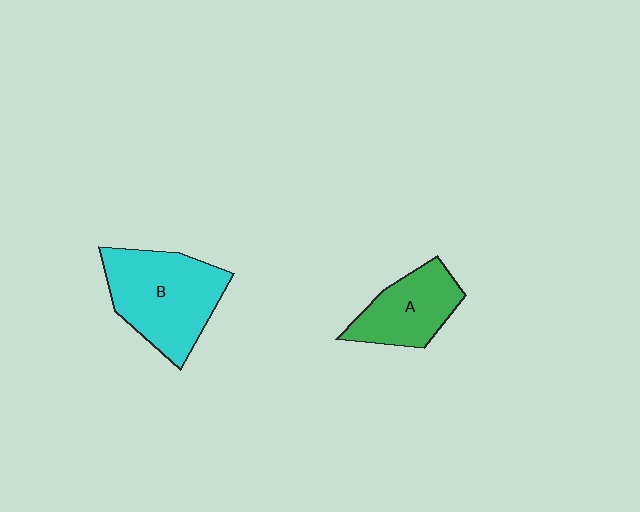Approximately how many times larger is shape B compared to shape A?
Approximately 1.5 times.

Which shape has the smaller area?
Shape A (green).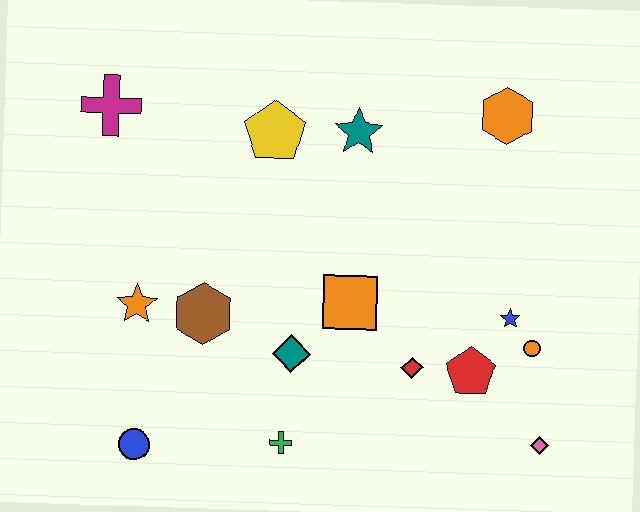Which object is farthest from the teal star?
The blue circle is farthest from the teal star.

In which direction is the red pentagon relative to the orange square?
The red pentagon is to the right of the orange square.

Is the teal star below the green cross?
No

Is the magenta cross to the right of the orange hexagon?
No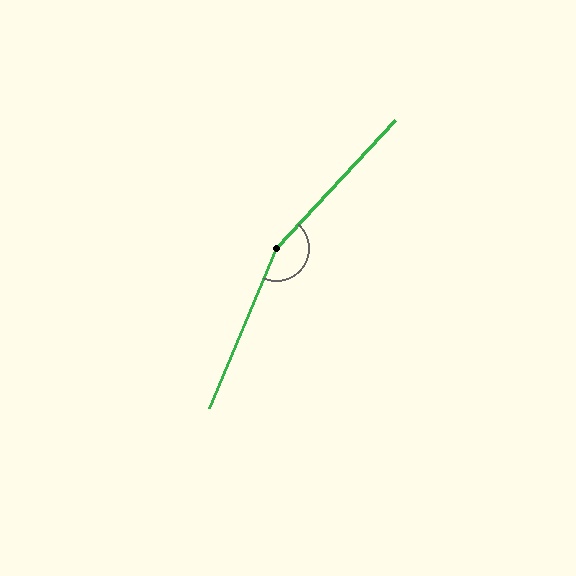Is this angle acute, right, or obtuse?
It is obtuse.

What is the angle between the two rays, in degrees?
Approximately 160 degrees.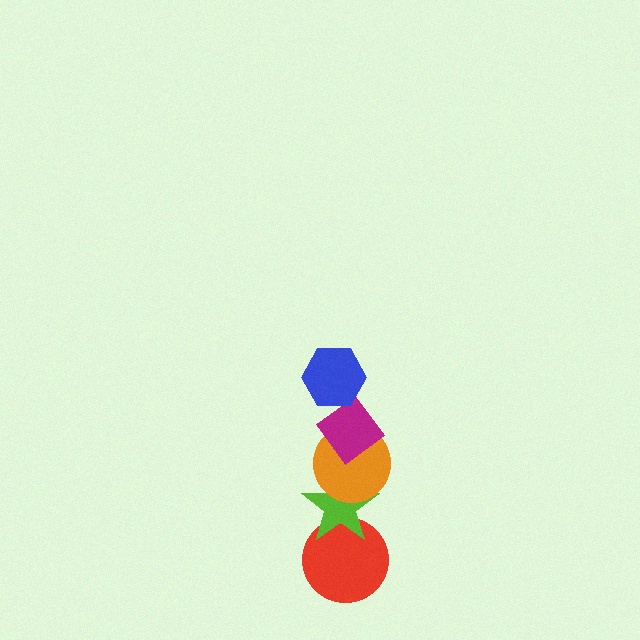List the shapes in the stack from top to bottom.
From top to bottom: the blue hexagon, the magenta diamond, the orange circle, the lime star, the red circle.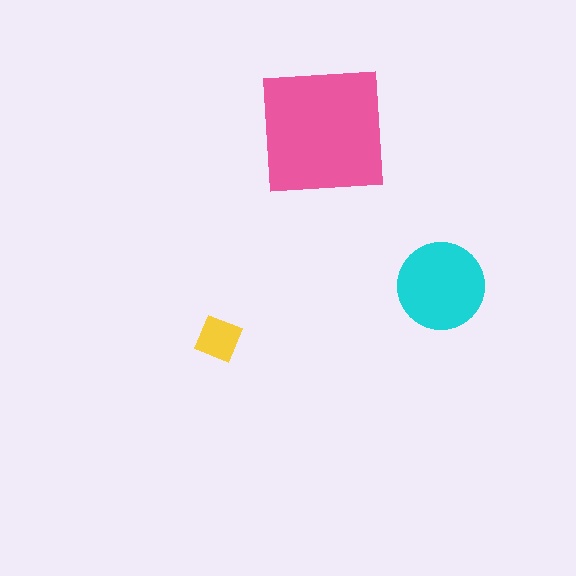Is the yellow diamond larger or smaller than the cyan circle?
Smaller.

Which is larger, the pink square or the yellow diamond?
The pink square.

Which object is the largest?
The pink square.